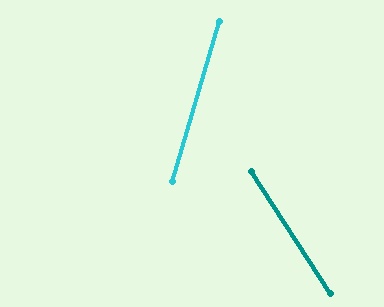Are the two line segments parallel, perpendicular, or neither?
Neither parallel nor perpendicular — they differ by about 50°.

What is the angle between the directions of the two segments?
Approximately 50 degrees.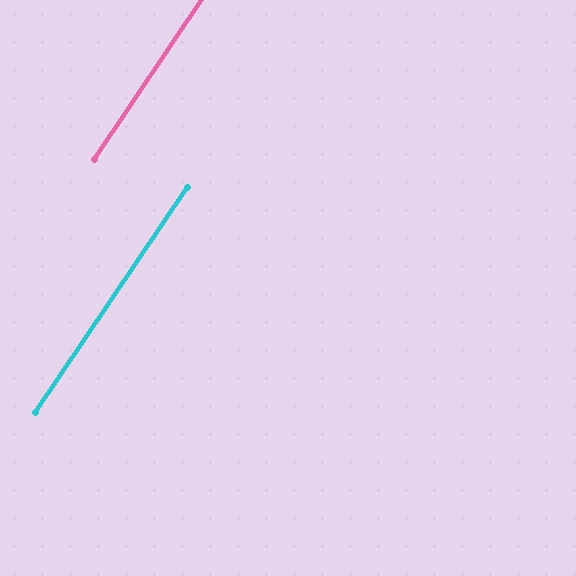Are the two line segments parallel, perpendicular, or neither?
Parallel — their directions differ by only 0.1°.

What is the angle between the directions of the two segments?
Approximately 0 degrees.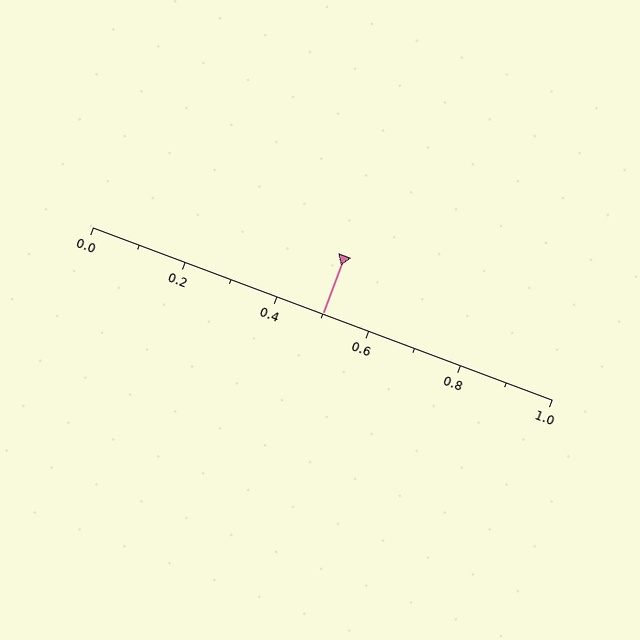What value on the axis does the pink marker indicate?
The marker indicates approximately 0.5.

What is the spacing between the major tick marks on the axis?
The major ticks are spaced 0.2 apart.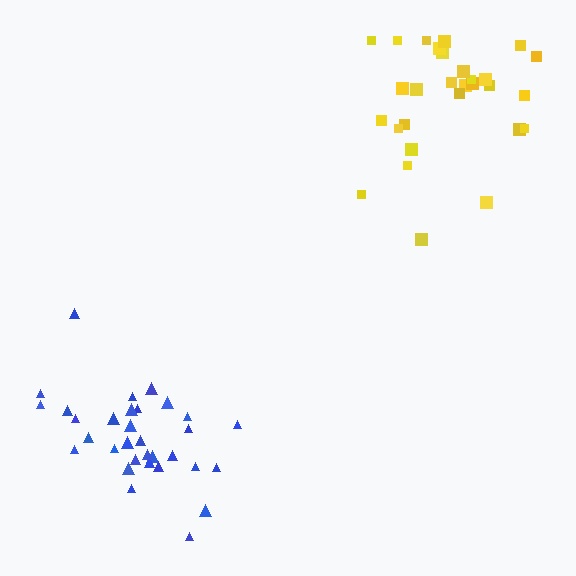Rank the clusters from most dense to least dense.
yellow, blue.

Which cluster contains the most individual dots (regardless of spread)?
Blue (32).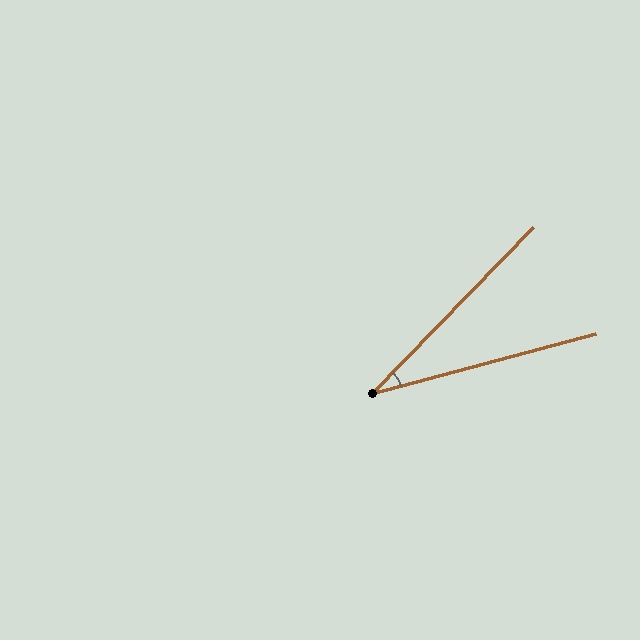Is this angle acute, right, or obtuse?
It is acute.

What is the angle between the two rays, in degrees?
Approximately 31 degrees.